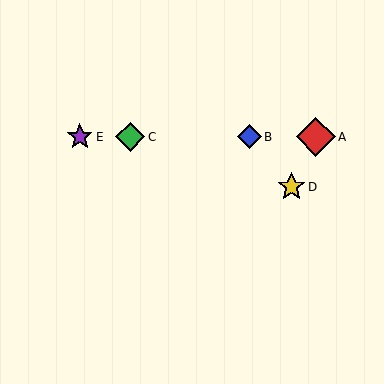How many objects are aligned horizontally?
4 objects (A, B, C, E) are aligned horizontally.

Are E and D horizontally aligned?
No, E is at y≈137 and D is at y≈187.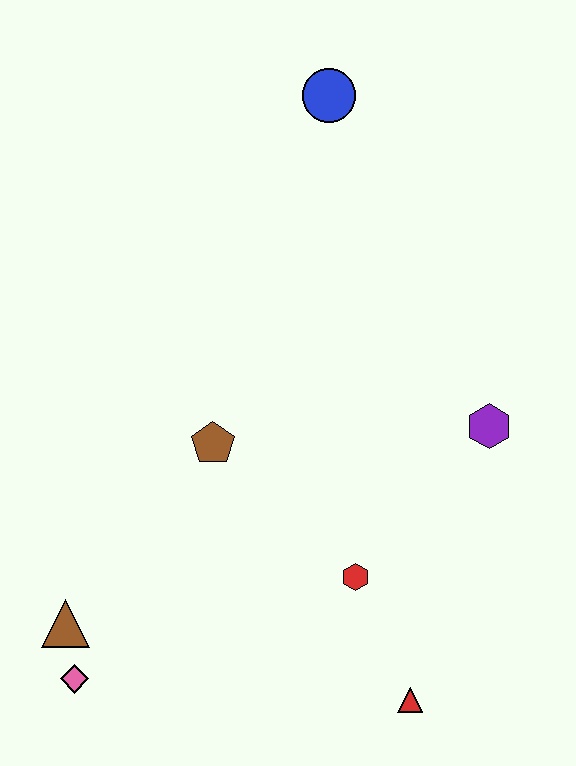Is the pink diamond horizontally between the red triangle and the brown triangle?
Yes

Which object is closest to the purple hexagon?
The red hexagon is closest to the purple hexagon.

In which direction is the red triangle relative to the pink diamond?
The red triangle is to the right of the pink diamond.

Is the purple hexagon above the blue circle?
No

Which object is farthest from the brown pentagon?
The blue circle is farthest from the brown pentagon.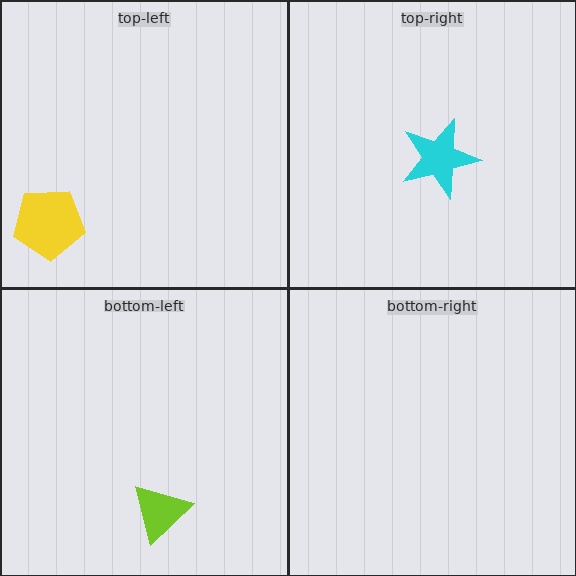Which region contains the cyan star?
The top-right region.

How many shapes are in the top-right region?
1.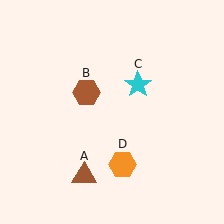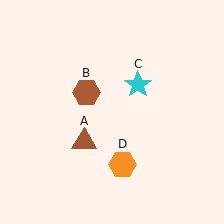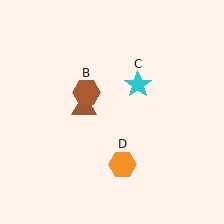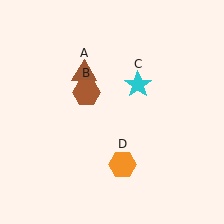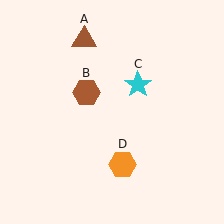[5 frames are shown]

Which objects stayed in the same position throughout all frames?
Brown hexagon (object B) and cyan star (object C) and orange hexagon (object D) remained stationary.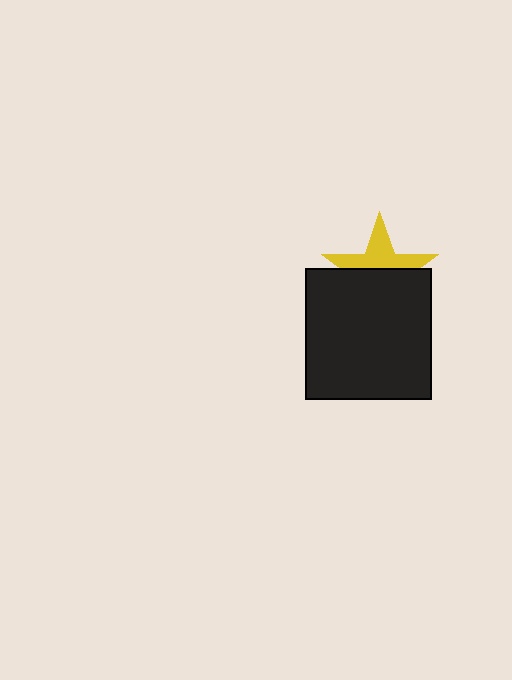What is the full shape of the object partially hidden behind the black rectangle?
The partially hidden object is a yellow star.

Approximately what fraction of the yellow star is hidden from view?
Roughly 55% of the yellow star is hidden behind the black rectangle.